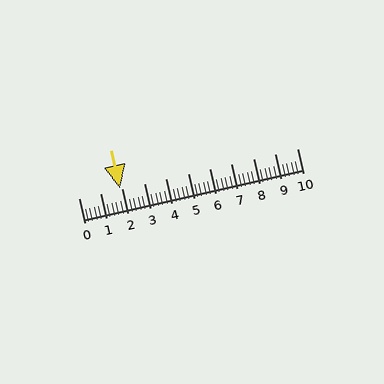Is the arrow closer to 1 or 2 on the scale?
The arrow is closer to 2.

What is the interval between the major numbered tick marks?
The major tick marks are spaced 1 units apart.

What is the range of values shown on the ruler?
The ruler shows values from 0 to 10.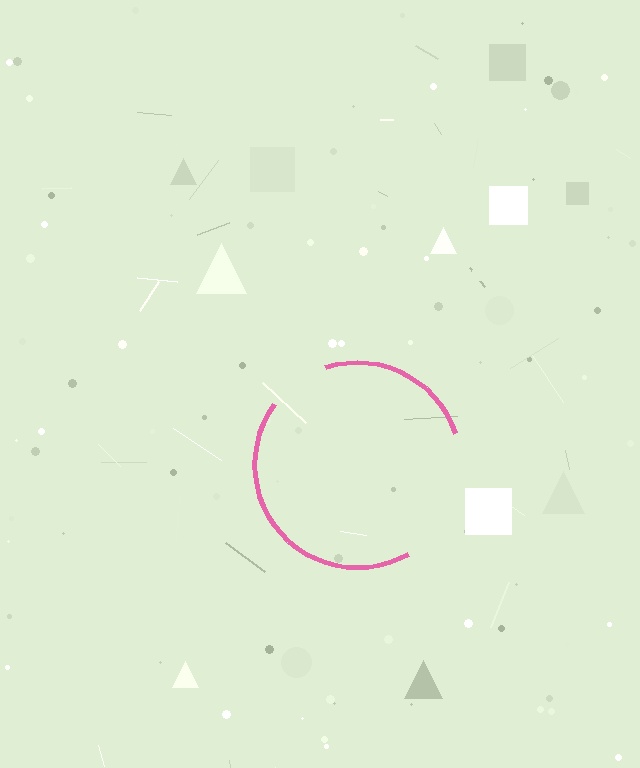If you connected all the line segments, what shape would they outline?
They would outline a circle.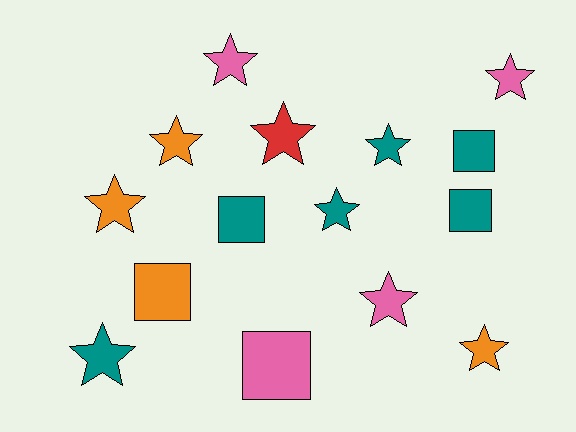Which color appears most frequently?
Teal, with 6 objects.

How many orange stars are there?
There are 3 orange stars.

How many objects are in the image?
There are 15 objects.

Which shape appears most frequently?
Star, with 10 objects.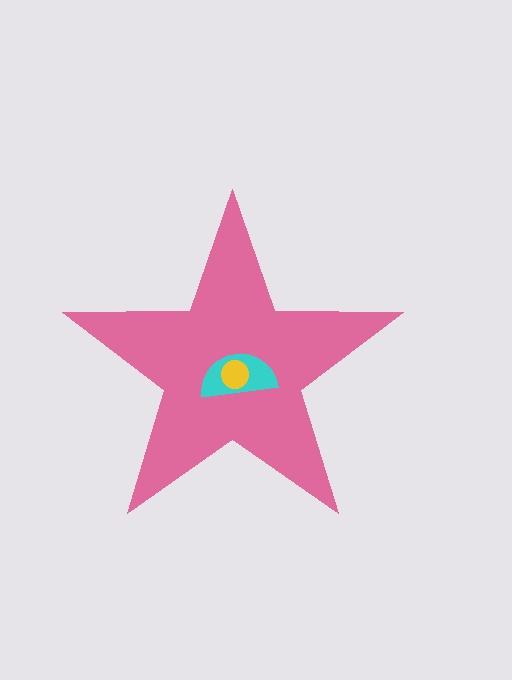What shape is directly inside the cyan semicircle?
The yellow circle.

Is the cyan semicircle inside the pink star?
Yes.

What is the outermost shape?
The pink star.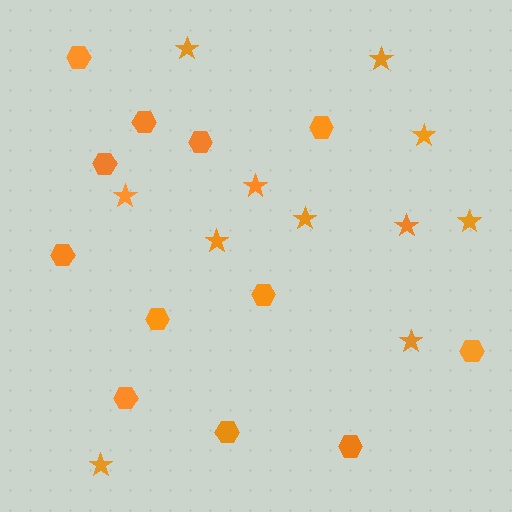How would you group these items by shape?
There are 2 groups: one group of stars (11) and one group of hexagons (12).